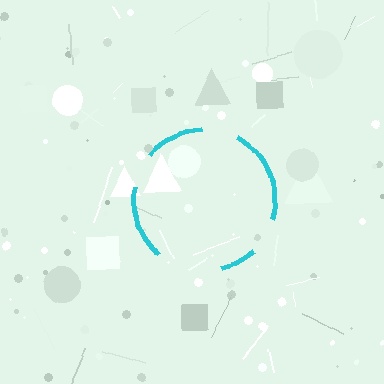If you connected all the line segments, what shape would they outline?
They would outline a circle.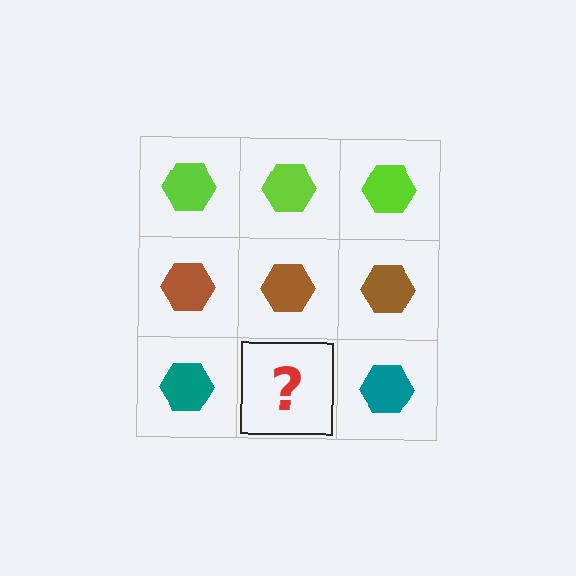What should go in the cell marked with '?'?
The missing cell should contain a teal hexagon.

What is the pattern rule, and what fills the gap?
The rule is that each row has a consistent color. The gap should be filled with a teal hexagon.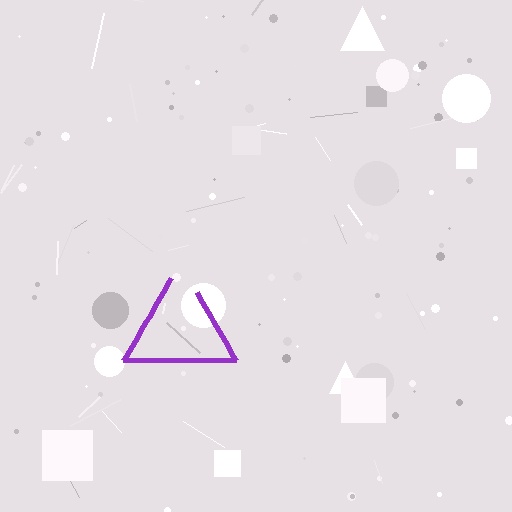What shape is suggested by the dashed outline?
The dashed outline suggests a triangle.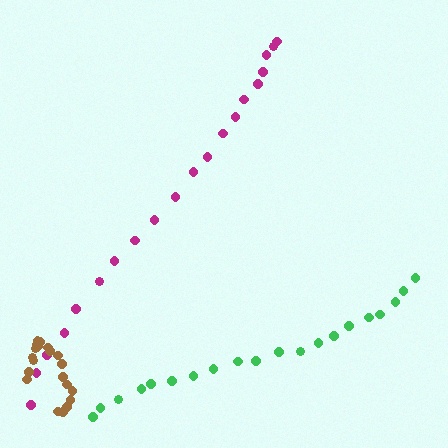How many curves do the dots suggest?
There are 3 distinct paths.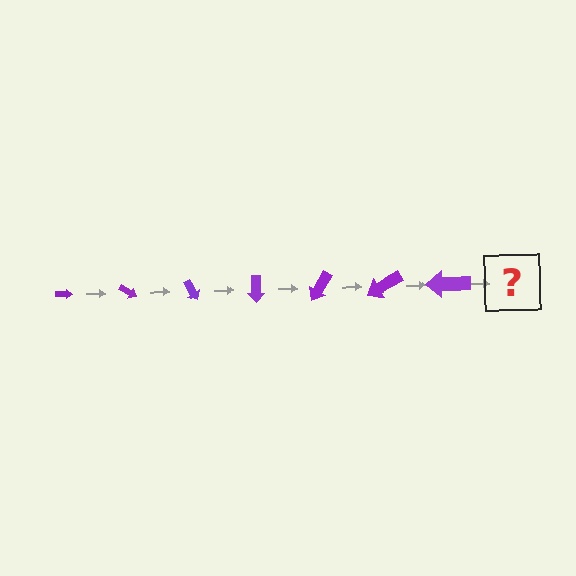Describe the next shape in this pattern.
It should be an arrow, larger than the previous one and rotated 210 degrees from the start.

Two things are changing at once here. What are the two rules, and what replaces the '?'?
The two rules are that the arrow grows larger each step and it rotates 30 degrees each step. The '?' should be an arrow, larger than the previous one and rotated 210 degrees from the start.